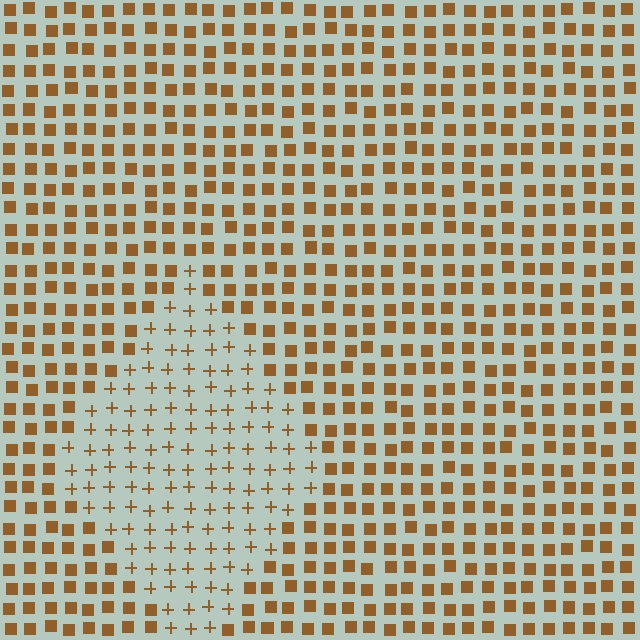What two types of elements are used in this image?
The image uses plus signs inside the diamond region and squares outside it.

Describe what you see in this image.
The image is filled with small brown elements arranged in a uniform grid. A diamond-shaped region contains plus signs, while the surrounding area contains squares. The boundary is defined purely by the change in element shape.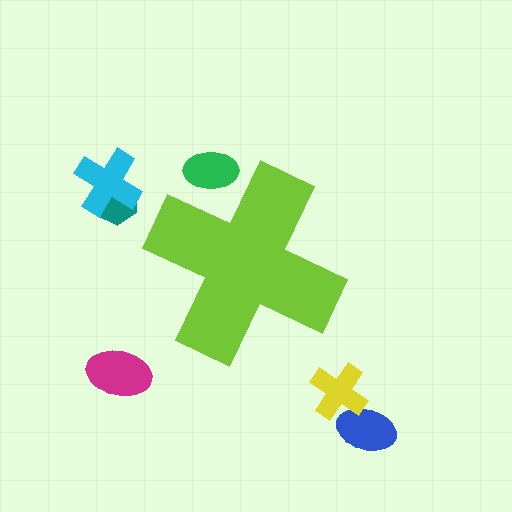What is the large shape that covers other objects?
A lime cross.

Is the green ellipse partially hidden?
Yes, the green ellipse is partially hidden behind the lime cross.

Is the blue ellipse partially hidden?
No, the blue ellipse is fully visible.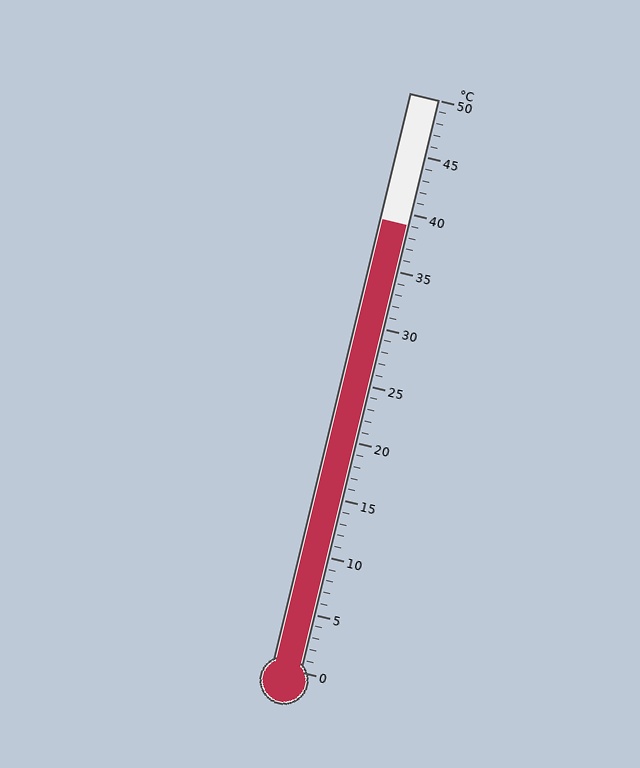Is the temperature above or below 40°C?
The temperature is below 40°C.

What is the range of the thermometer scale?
The thermometer scale ranges from 0°C to 50°C.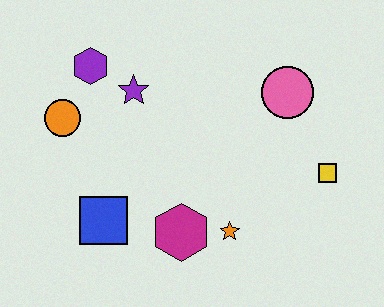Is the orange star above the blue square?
No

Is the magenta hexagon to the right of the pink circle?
No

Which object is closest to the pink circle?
The yellow square is closest to the pink circle.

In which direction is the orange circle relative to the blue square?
The orange circle is above the blue square.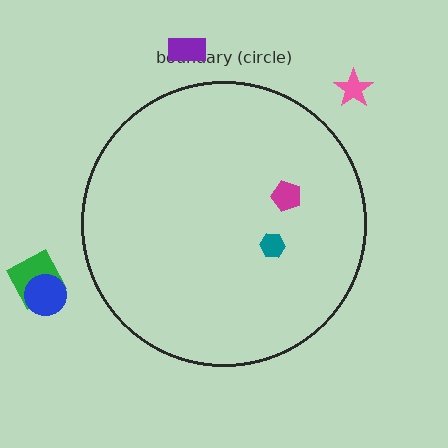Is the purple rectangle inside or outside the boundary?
Outside.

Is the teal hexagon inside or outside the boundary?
Inside.